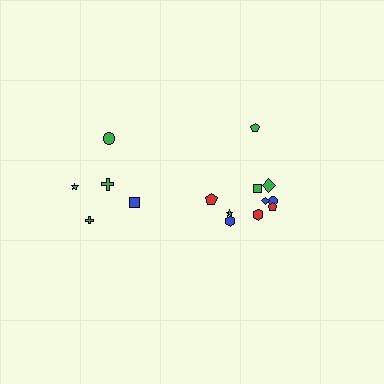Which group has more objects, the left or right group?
The right group.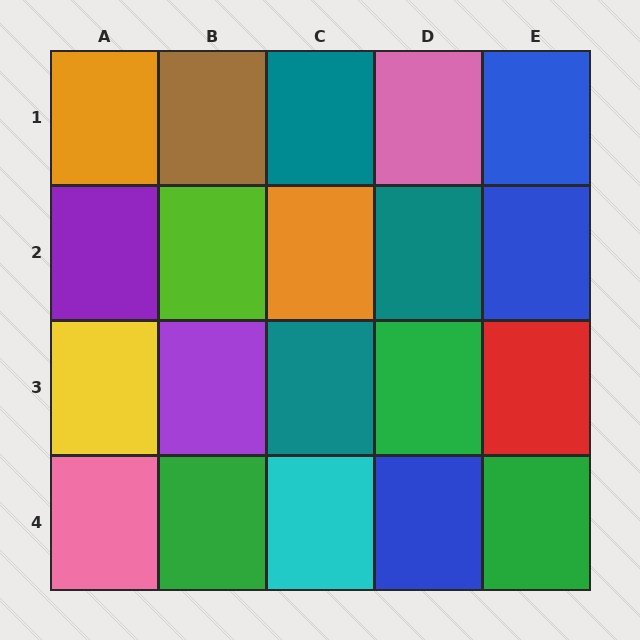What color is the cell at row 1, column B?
Brown.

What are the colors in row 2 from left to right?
Purple, lime, orange, teal, blue.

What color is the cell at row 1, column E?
Blue.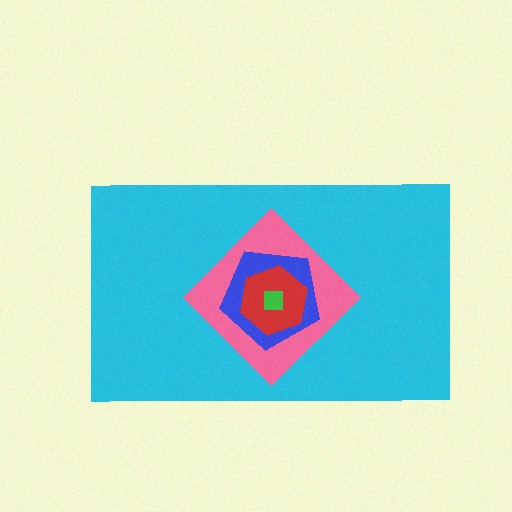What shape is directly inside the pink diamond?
The blue pentagon.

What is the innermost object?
The green square.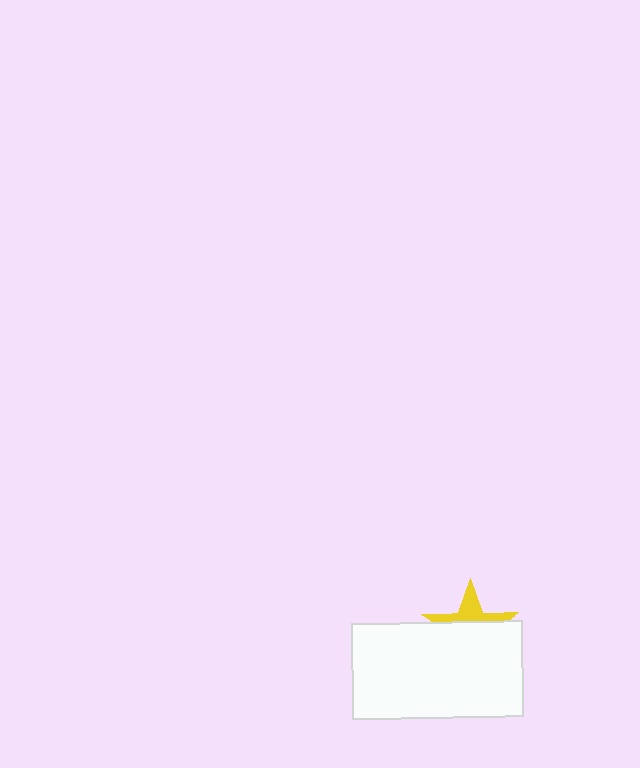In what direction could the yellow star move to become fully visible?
The yellow star could move up. That would shift it out from behind the white rectangle entirely.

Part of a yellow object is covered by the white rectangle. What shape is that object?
It is a star.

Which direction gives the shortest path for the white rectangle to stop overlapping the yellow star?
Moving down gives the shortest separation.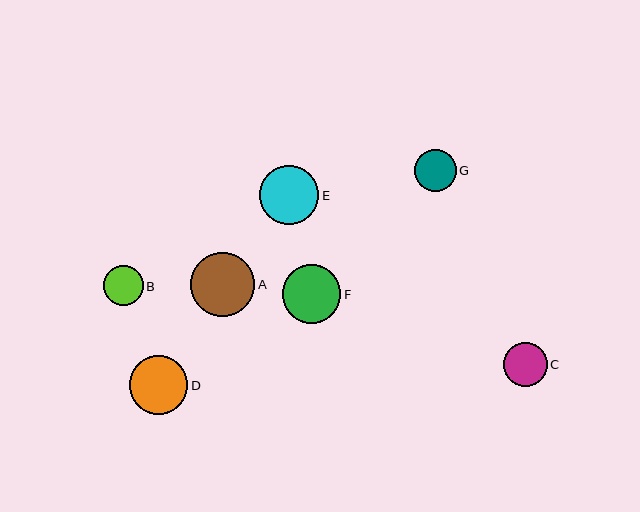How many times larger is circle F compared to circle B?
Circle F is approximately 1.5 times the size of circle B.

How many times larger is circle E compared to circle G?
Circle E is approximately 1.4 times the size of circle G.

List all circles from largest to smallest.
From largest to smallest: A, F, E, D, C, G, B.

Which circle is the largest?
Circle A is the largest with a size of approximately 64 pixels.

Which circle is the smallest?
Circle B is the smallest with a size of approximately 40 pixels.